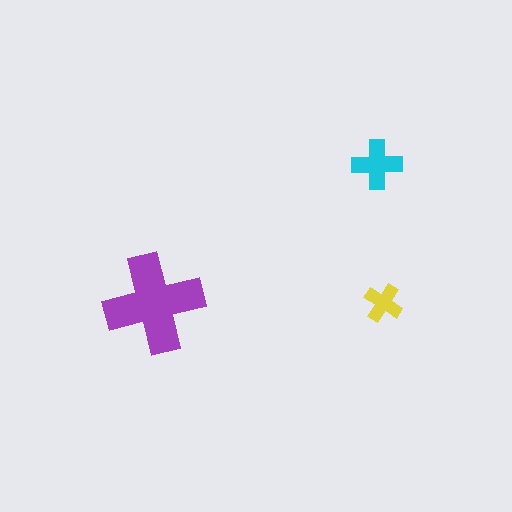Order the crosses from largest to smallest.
the purple one, the cyan one, the yellow one.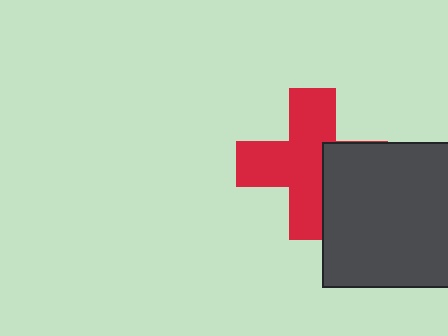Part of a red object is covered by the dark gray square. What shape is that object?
It is a cross.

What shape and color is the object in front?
The object in front is a dark gray square.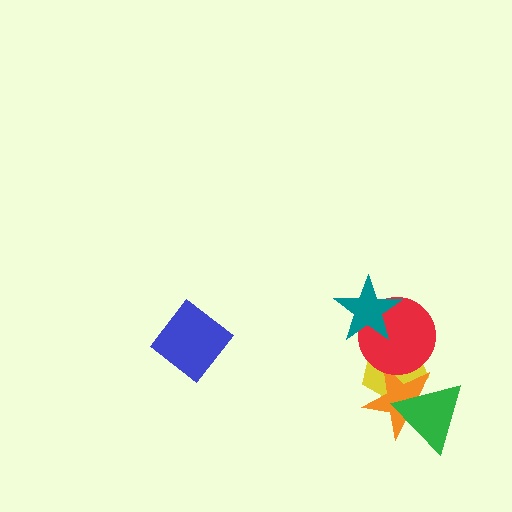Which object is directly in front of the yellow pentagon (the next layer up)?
The orange star is directly in front of the yellow pentagon.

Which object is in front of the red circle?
The teal star is in front of the red circle.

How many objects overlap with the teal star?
1 object overlaps with the teal star.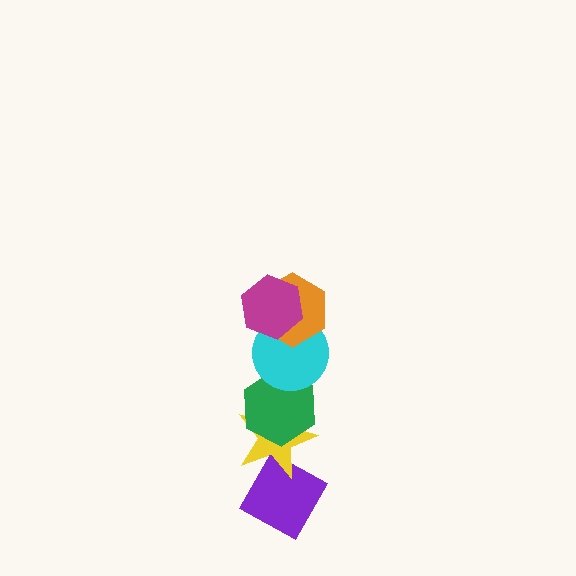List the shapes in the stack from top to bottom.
From top to bottom: the magenta hexagon, the orange hexagon, the cyan circle, the green hexagon, the yellow star, the purple diamond.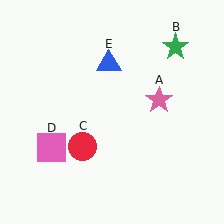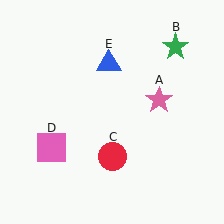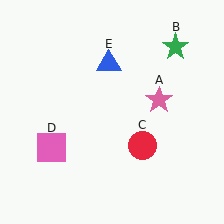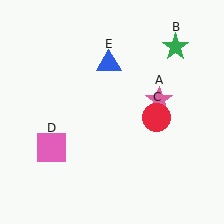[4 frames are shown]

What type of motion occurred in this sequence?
The red circle (object C) rotated counterclockwise around the center of the scene.